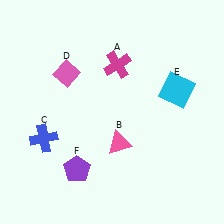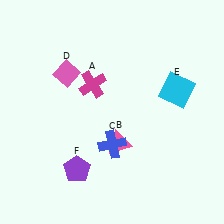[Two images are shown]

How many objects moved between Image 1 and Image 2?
2 objects moved between the two images.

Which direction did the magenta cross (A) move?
The magenta cross (A) moved left.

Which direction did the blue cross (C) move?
The blue cross (C) moved right.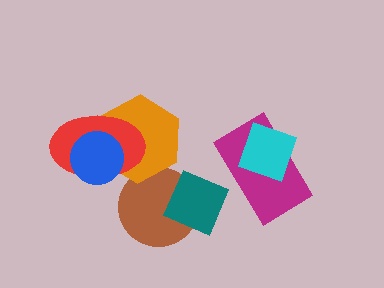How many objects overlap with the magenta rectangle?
1 object overlaps with the magenta rectangle.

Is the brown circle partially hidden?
Yes, it is partially covered by another shape.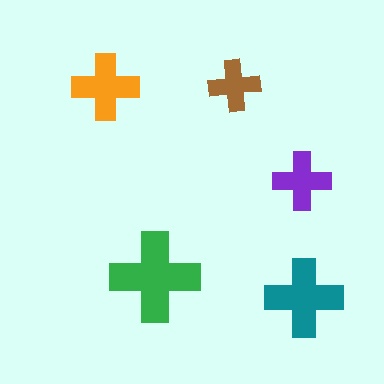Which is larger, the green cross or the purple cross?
The green one.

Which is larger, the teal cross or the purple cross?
The teal one.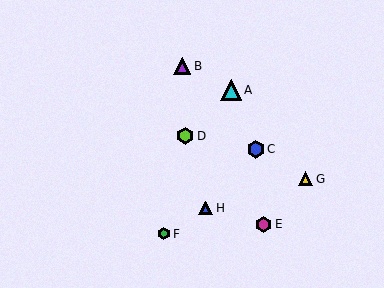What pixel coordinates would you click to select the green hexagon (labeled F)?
Click at (164, 234) to select the green hexagon F.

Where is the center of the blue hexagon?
The center of the blue hexagon is at (256, 149).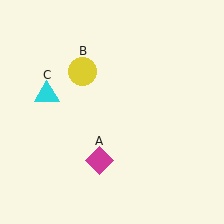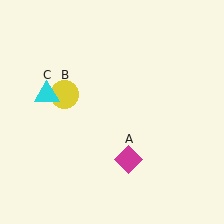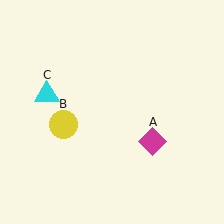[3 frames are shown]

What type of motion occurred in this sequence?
The magenta diamond (object A), yellow circle (object B) rotated counterclockwise around the center of the scene.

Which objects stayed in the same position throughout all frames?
Cyan triangle (object C) remained stationary.